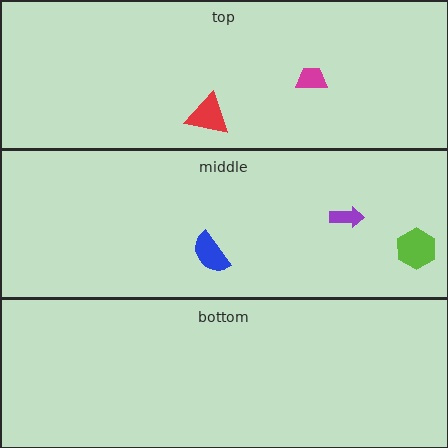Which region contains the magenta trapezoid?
The top region.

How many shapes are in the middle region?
3.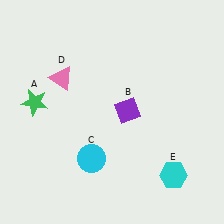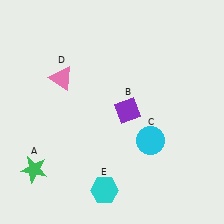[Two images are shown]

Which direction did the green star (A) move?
The green star (A) moved down.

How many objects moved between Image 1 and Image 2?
3 objects moved between the two images.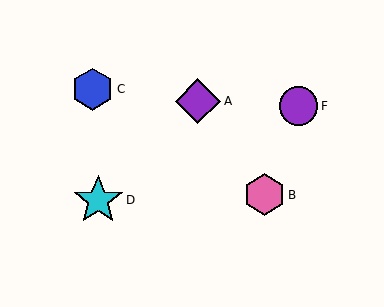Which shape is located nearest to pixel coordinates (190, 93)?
The purple diamond (labeled A) at (198, 101) is nearest to that location.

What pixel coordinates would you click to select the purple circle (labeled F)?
Click at (298, 106) to select the purple circle F.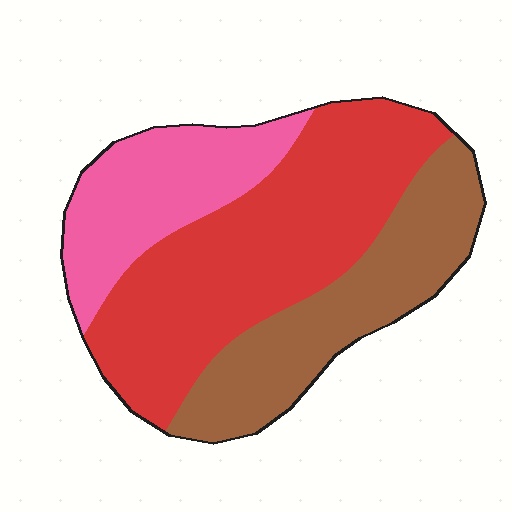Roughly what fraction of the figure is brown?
Brown takes up about one third (1/3) of the figure.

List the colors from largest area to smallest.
From largest to smallest: red, brown, pink.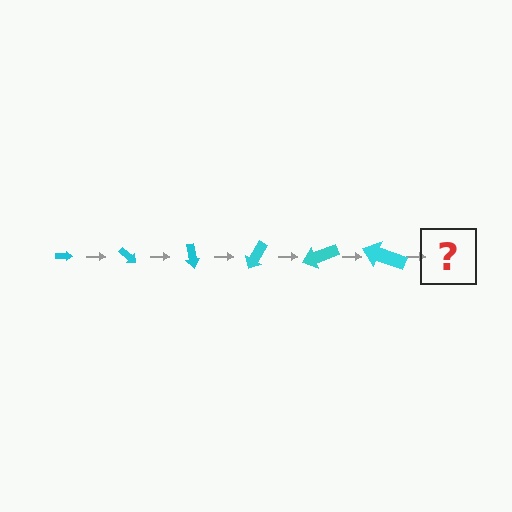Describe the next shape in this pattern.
It should be an arrow, larger than the previous one and rotated 240 degrees from the start.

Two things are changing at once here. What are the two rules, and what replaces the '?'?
The two rules are that the arrow grows larger each step and it rotates 40 degrees each step. The '?' should be an arrow, larger than the previous one and rotated 240 degrees from the start.